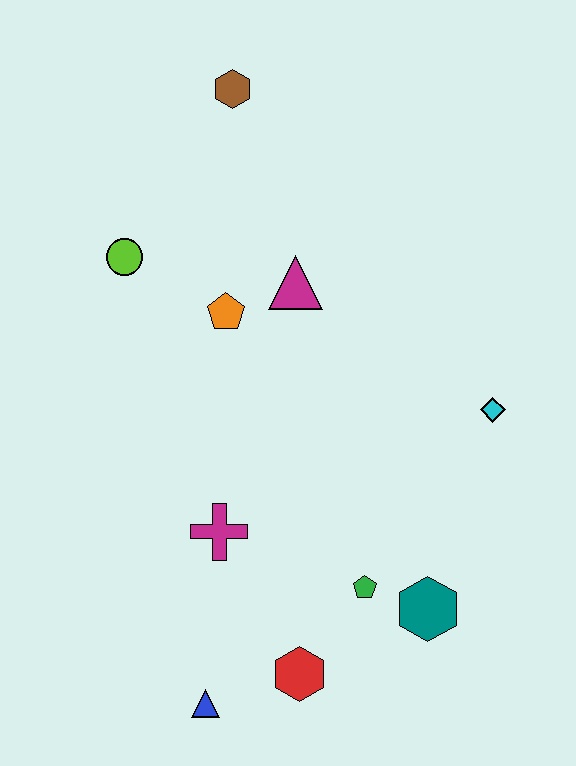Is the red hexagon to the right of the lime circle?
Yes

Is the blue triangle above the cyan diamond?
No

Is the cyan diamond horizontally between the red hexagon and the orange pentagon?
No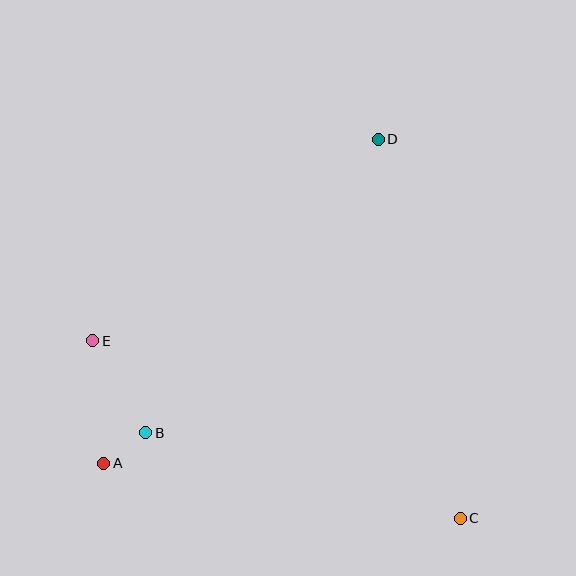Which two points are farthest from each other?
Points A and D are farthest from each other.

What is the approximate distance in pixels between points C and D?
The distance between C and D is approximately 388 pixels.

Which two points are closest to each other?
Points A and B are closest to each other.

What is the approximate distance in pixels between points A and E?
The distance between A and E is approximately 123 pixels.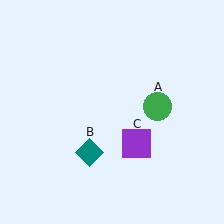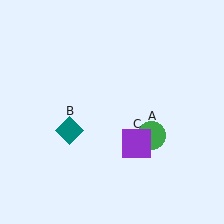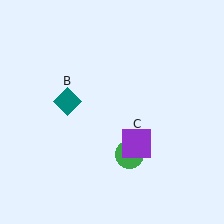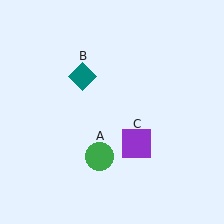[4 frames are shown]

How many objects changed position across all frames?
2 objects changed position: green circle (object A), teal diamond (object B).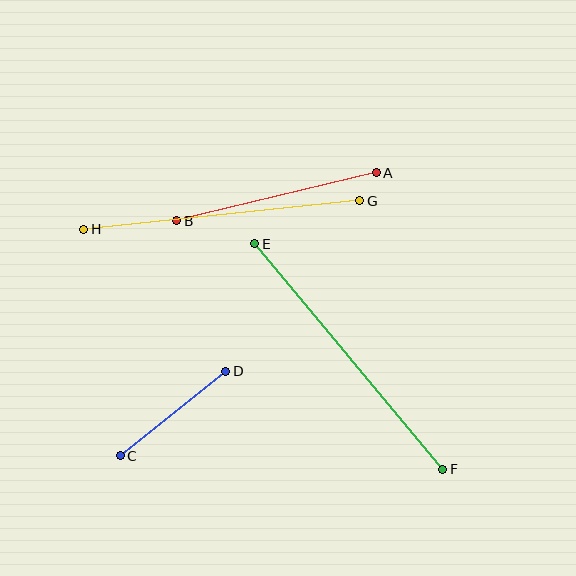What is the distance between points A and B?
The distance is approximately 205 pixels.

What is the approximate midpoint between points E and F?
The midpoint is at approximately (349, 357) pixels.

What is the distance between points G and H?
The distance is approximately 277 pixels.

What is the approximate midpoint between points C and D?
The midpoint is at approximately (173, 414) pixels.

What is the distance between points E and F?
The distance is approximately 294 pixels.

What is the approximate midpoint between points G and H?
The midpoint is at approximately (222, 215) pixels.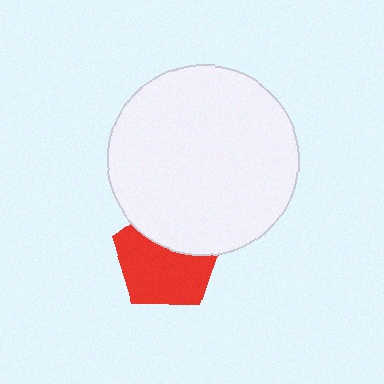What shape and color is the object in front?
The object in front is a white circle.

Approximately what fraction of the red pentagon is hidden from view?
Roughly 36% of the red pentagon is hidden behind the white circle.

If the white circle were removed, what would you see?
You would see the complete red pentagon.